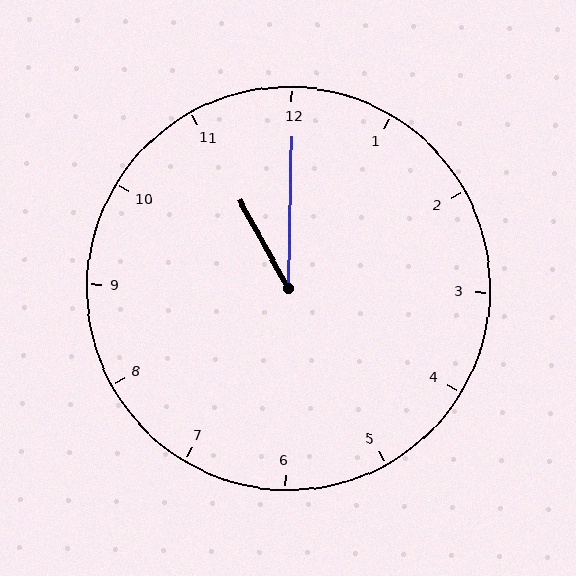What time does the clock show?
11:00.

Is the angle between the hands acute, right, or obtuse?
It is acute.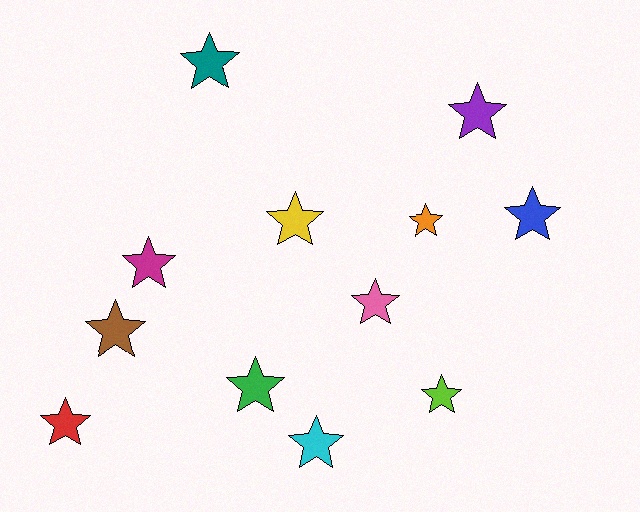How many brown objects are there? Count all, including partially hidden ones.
There is 1 brown object.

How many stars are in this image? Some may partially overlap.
There are 12 stars.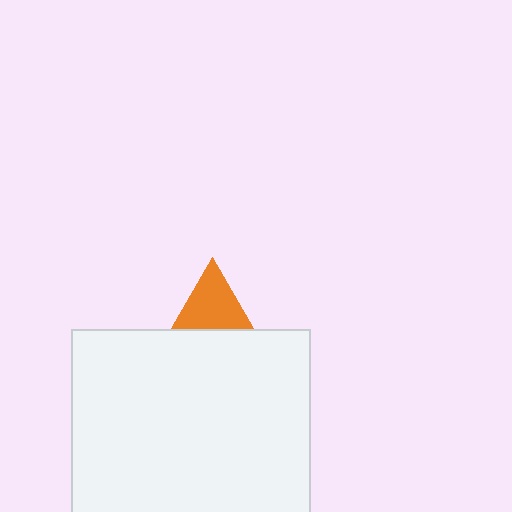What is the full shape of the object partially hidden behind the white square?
The partially hidden object is an orange triangle.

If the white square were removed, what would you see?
You would see the complete orange triangle.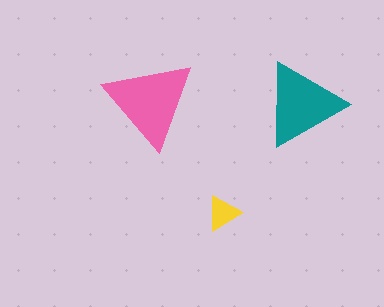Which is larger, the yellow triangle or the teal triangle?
The teal one.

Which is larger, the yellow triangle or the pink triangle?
The pink one.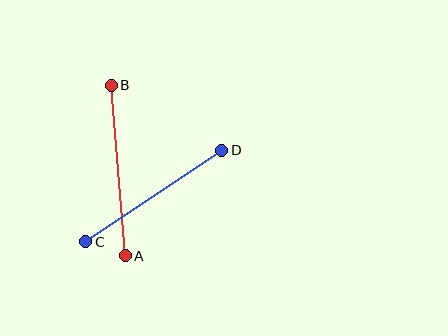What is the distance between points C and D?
The distance is approximately 164 pixels.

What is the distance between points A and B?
The distance is approximately 171 pixels.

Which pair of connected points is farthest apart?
Points A and B are farthest apart.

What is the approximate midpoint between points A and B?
The midpoint is at approximately (118, 171) pixels.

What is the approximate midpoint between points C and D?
The midpoint is at approximately (154, 196) pixels.